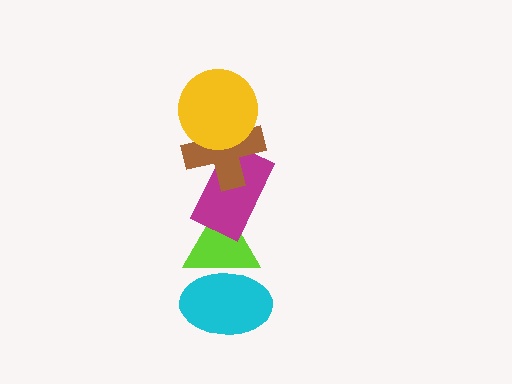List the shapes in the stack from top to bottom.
From top to bottom: the yellow circle, the brown cross, the magenta rectangle, the lime triangle, the cyan ellipse.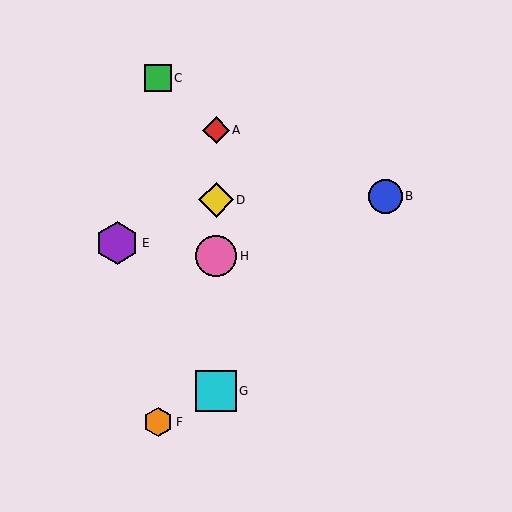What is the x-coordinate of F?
Object F is at x≈158.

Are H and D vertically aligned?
Yes, both are at x≈216.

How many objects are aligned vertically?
4 objects (A, D, G, H) are aligned vertically.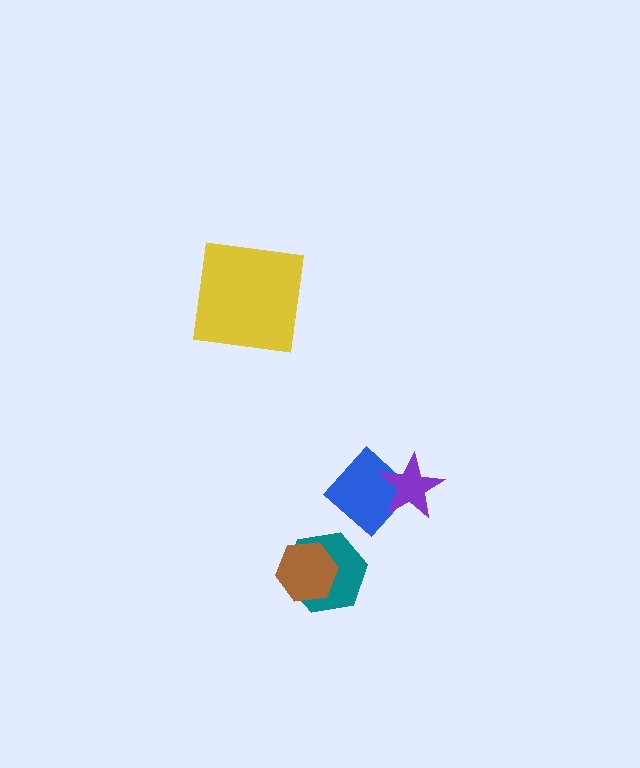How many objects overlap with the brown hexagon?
1 object overlaps with the brown hexagon.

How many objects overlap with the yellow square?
0 objects overlap with the yellow square.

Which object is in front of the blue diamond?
The purple star is in front of the blue diamond.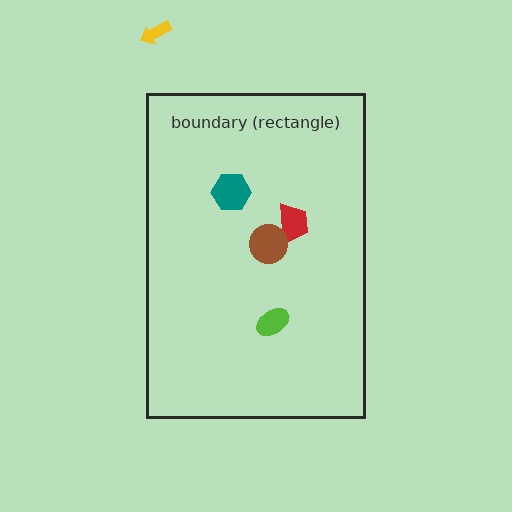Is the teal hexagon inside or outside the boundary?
Inside.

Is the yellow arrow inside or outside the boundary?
Outside.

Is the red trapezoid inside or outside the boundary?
Inside.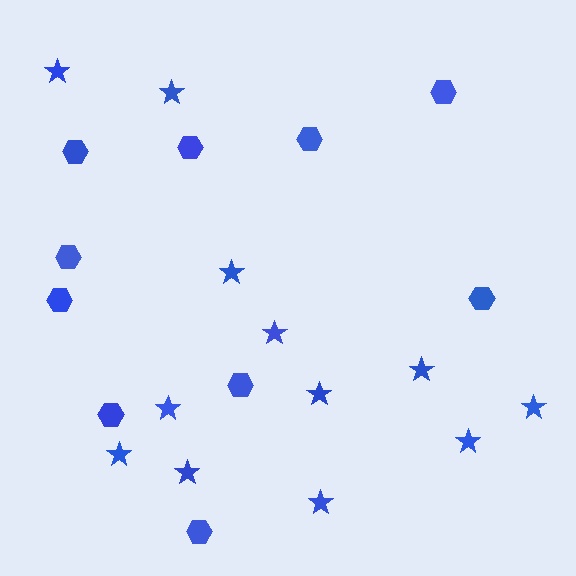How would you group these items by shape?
There are 2 groups: one group of stars (12) and one group of hexagons (10).